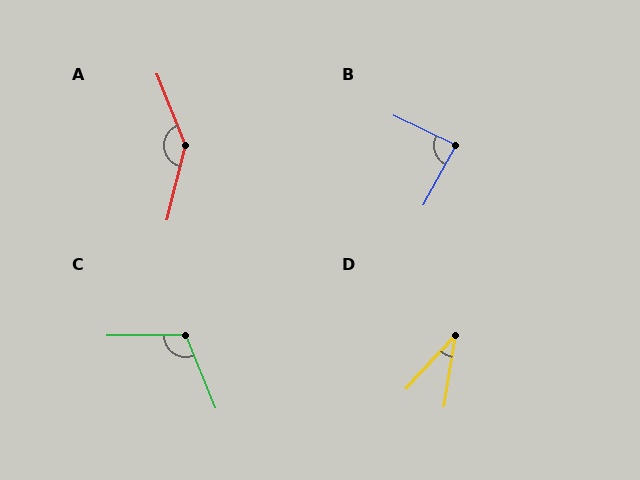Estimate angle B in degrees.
Approximately 87 degrees.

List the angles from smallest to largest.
D (35°), B (87°), C (111°), A (145°).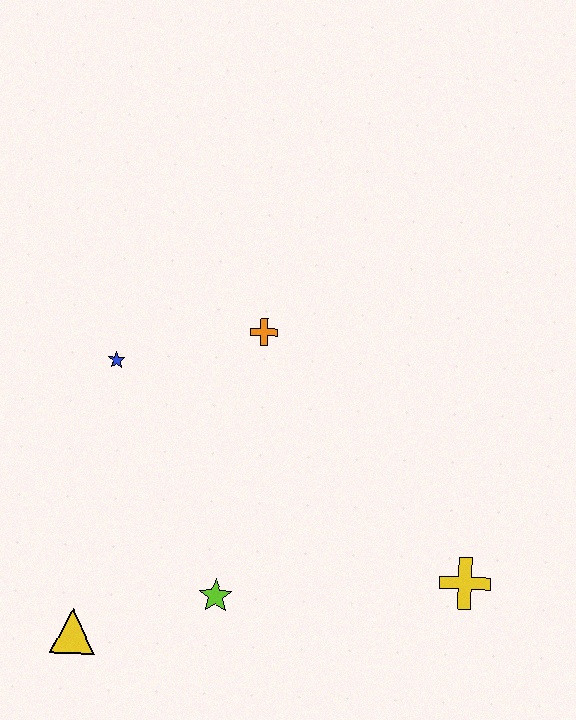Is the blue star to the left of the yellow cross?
Yes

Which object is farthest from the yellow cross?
The blue star is farthest from the yellow cross.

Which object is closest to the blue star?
The orange cross is closest to the blue star.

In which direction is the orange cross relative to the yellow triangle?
The orange cross is above the yellow triangle.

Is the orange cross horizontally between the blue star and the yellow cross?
Yes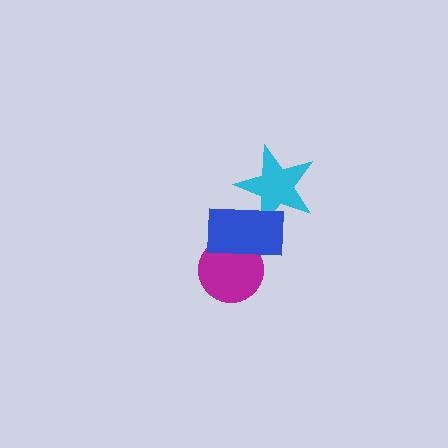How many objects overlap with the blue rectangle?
2 objects overlap with the blue rectangle.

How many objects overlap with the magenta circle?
1 object overlaps with the magenta circle.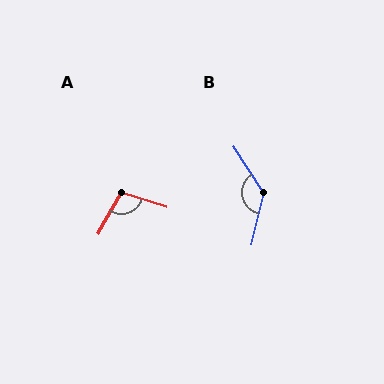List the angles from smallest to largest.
A (102°), B (134°).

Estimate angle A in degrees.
Approximately 102 degrees.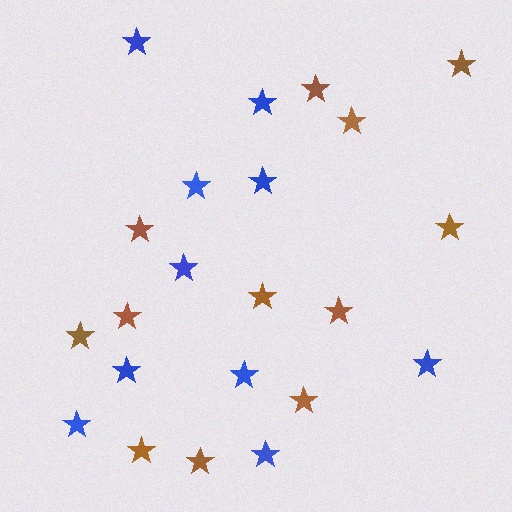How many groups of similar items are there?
There are 2 groups: one group of blue stars (10) and one group of brown stars (12).